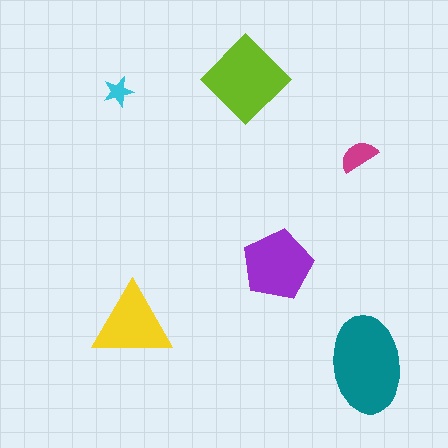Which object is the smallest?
The cyan star.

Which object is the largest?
The teal ellipse.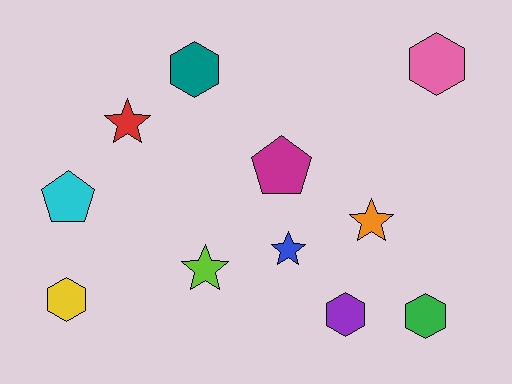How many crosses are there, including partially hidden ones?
There are no crosses.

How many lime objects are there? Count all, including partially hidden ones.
There is 1 lime object.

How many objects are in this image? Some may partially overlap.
There are 11 objects.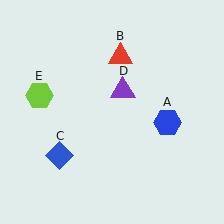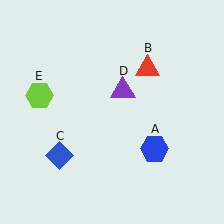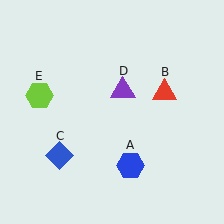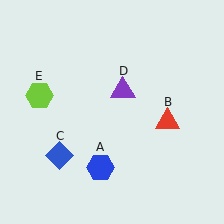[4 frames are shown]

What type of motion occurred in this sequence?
The blue hexagon (object A), red triangle (object B) rotated clockwise around the center of the scene.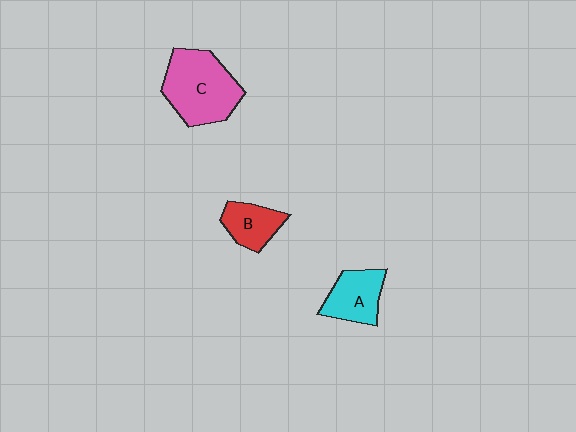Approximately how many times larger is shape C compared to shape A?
Approximately 1.7 times.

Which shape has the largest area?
Shape C (pink).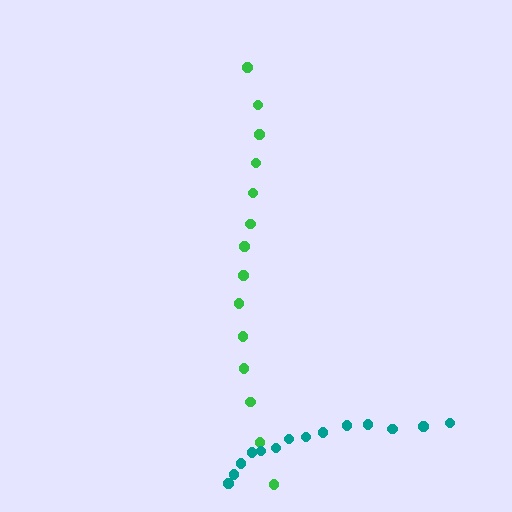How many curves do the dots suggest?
There are 2 distinct paths.